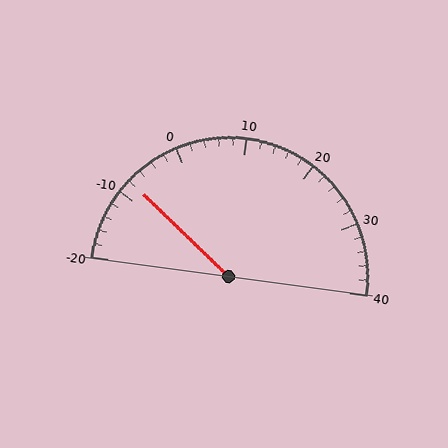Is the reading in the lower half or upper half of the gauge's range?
The reading is in the lower half of the range (-20 to 40).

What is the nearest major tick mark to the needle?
The nearest major tick mark is -10.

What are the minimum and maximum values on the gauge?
The gauge ranges from -20 to 40.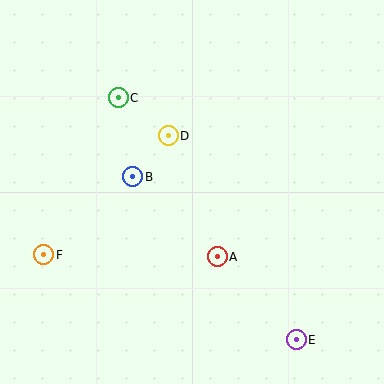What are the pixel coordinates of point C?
Point C is at (118, 98).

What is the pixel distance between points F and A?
The distance between F and A is 173 pixels.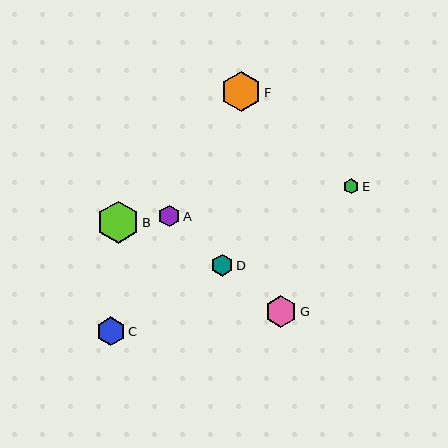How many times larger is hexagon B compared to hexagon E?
Hexagon B is approximately 2.8 times the size of hexagon E.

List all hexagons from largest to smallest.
From largest to smallest: B, F, G, C, D, A, E.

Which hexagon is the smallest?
Hexagon E is the smallest with a size of approximately 15 pixels.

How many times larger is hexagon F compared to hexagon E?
Hexagon F is approximately 2.6 times the size of hexagon E.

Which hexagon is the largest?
Hexagon B is the largest with a size of approximately 42 pixels.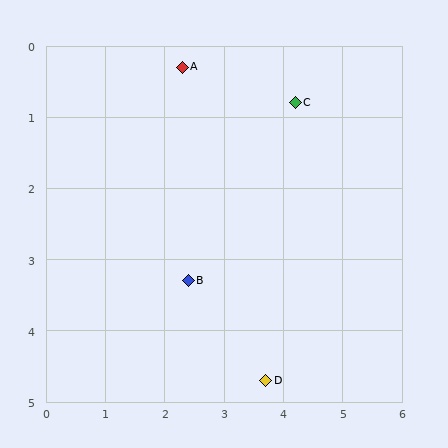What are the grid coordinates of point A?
Point A is at approximately (2.3, 0.3).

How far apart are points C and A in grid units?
Points C and A are about 2.0 grid units apart.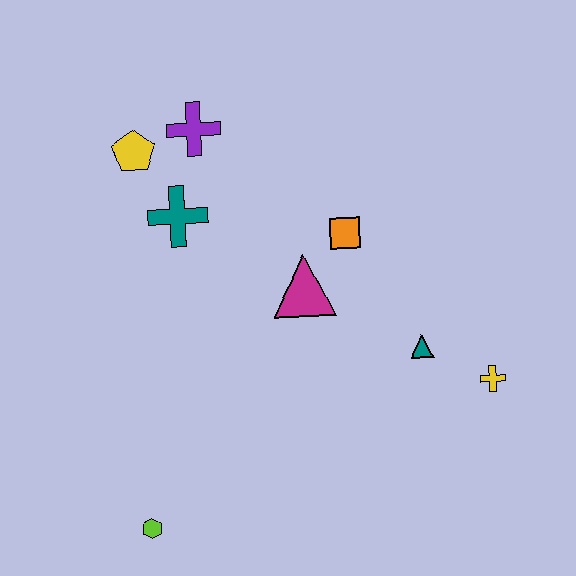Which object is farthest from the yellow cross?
The yellow pentagon is farthest from the yellow cross.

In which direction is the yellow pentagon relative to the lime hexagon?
The yellow pentagon is above the lime hexagon.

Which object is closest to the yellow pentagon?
The purple cross is closest to the yellow pentagon.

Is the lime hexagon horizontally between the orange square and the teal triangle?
No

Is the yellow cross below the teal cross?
Yes